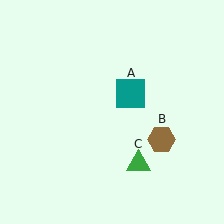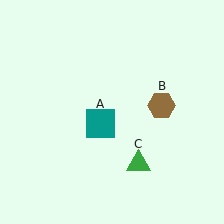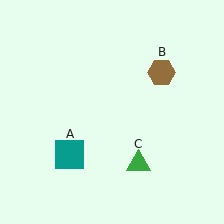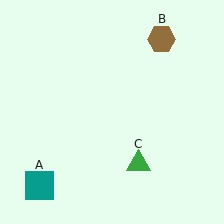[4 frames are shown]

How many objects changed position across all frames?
2 objects changed position: teal square (object A), brown hexagon (object B).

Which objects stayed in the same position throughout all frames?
Green triangle (object C) remained stationary.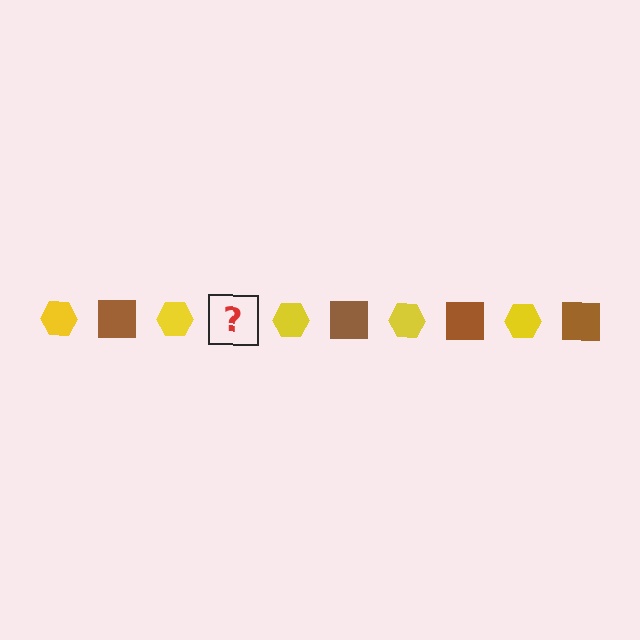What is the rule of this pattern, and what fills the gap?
The rule is that the pattern alternates between yellow hexagon and brown square. The gap should be filled with a brown square.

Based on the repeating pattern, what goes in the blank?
The blank should be a brown square.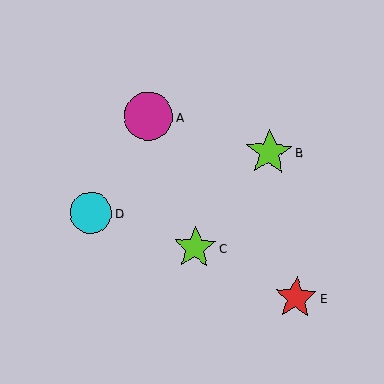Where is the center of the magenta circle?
The center of the magenta circle is at (149, 116).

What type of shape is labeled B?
Shape B is a lime star.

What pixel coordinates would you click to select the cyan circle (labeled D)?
Click at (91, 213) to select the cyan circle D.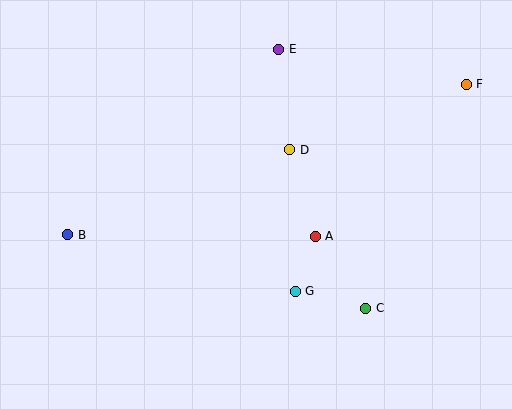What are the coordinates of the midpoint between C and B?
The midpoint between C and B is at (217, 271).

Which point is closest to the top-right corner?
Point F is closest to the top-right corner.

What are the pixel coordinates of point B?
Point B is at (68, 235).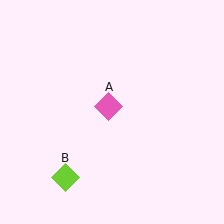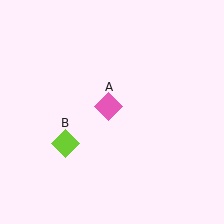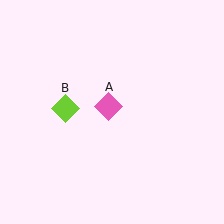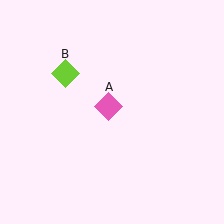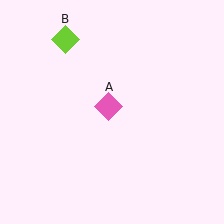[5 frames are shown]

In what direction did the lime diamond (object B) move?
The lime diamond (object B) moved up.